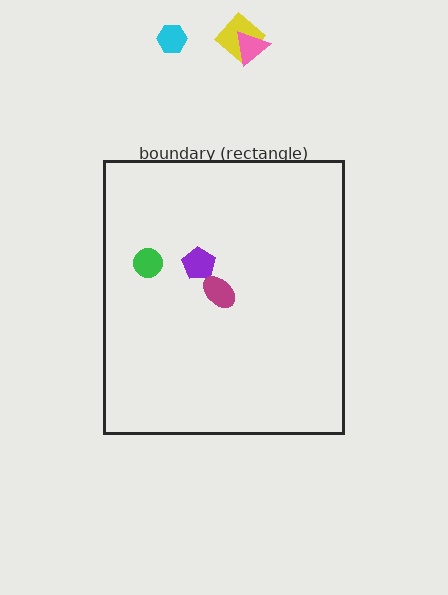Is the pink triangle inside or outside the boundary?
Outside.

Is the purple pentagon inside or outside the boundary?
Inside.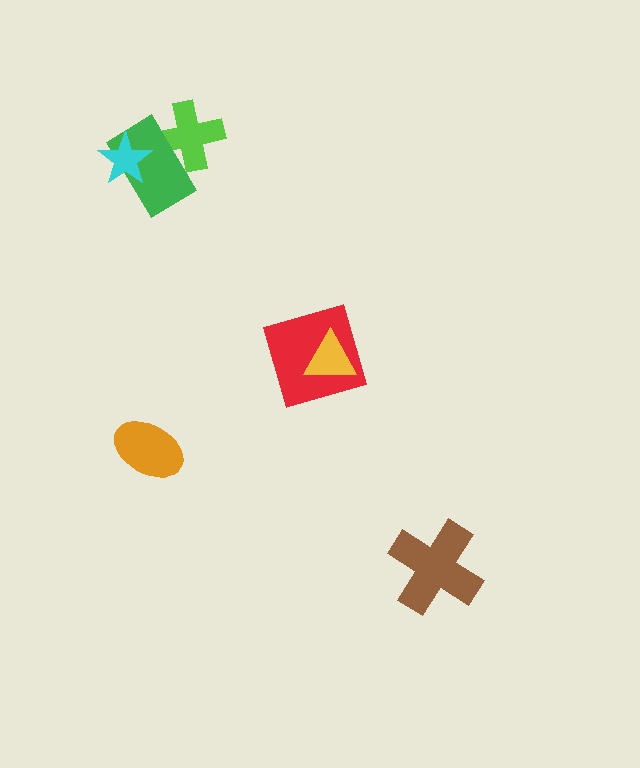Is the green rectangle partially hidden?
Yes, it is partially covered by another shape.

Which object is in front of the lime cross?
The green rectangle is in front of the lime cross.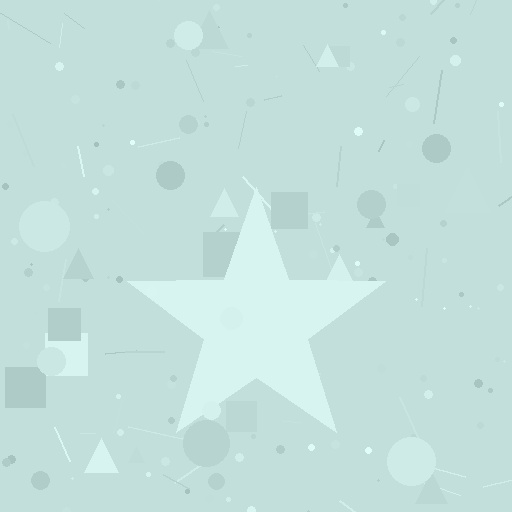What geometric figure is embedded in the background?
A star is embedded in the background.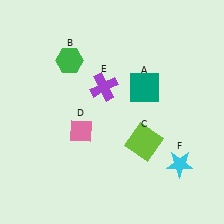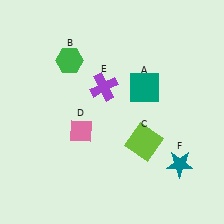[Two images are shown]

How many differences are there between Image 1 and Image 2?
There is 1 difference between the two images.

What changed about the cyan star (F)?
In Image 1, F is cyan. In Image 2, it changed to teal.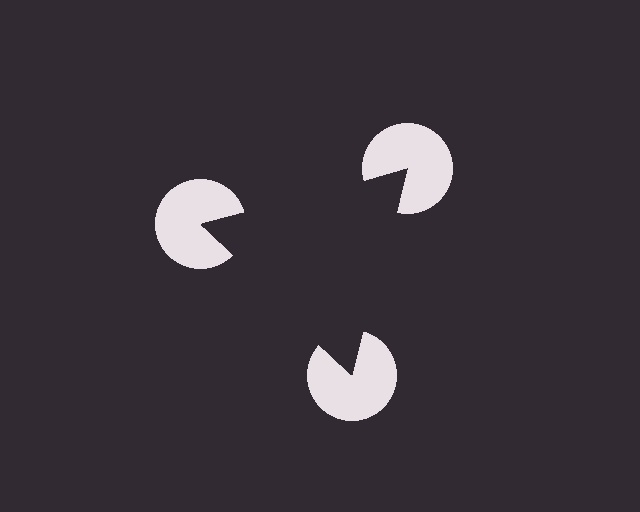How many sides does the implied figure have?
3 sides.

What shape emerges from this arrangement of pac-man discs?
An illusory triangle — its edges are inferred from the aligned wedge cuts in the pac-man discs, not physically drawn.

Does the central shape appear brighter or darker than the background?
It typically appears slightly darker than the background, even though no actual brightness change is drawn.